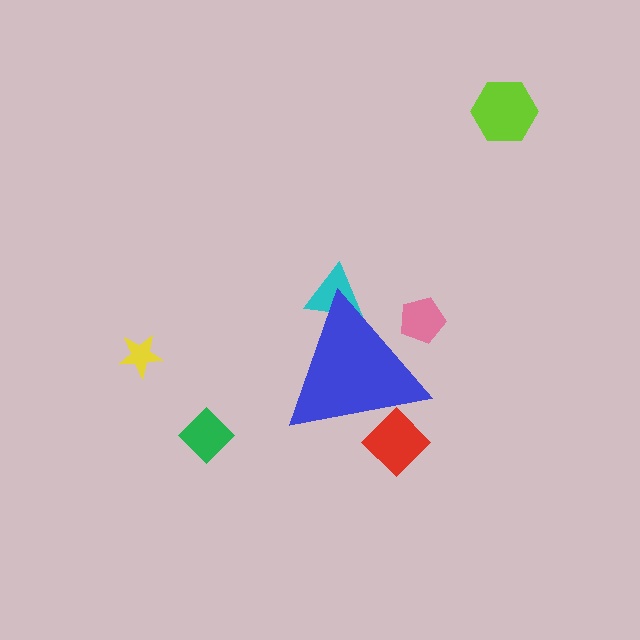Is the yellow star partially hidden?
No, the yellow star is fully visible.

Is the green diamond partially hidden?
No, the green diamond is fully visible.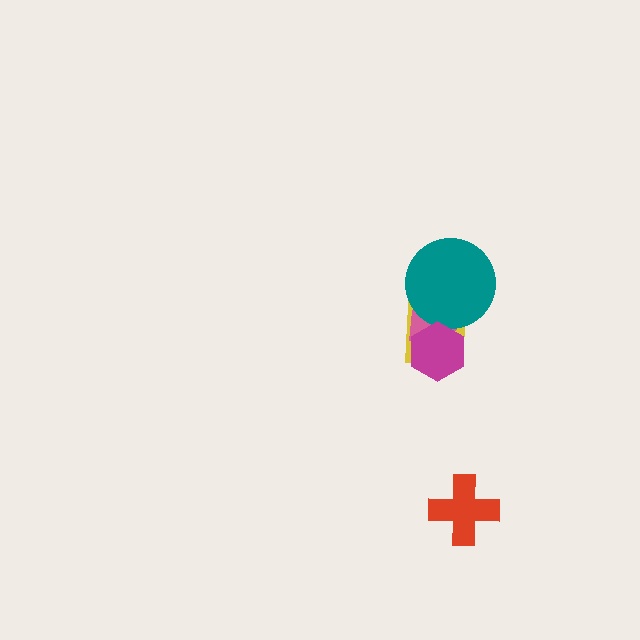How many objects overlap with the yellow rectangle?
3 objects overlap with the yellow rectangle.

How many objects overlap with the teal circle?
2 objects overlap with the teal circle.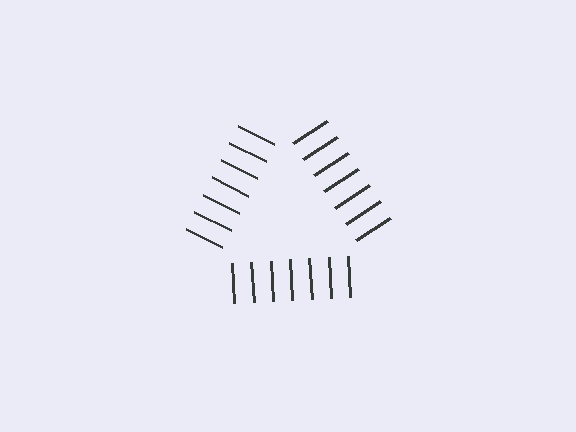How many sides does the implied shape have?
3 sides — the line-ends trace a triangle.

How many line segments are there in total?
21 — 7 along each of the 3 edges.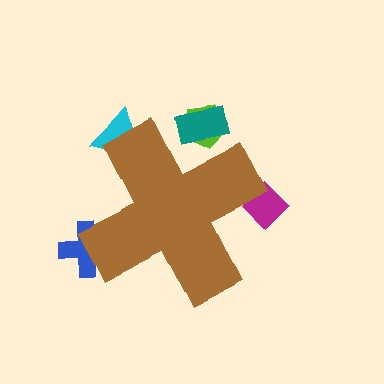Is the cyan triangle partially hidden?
Yes, the cyan triangle is partially hidden behind the brown cross.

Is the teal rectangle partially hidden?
Yes, the teal rectangle is partially hidden behind the brown cross.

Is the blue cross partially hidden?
Yes, the blue cross is partially hidden behind the brown cross.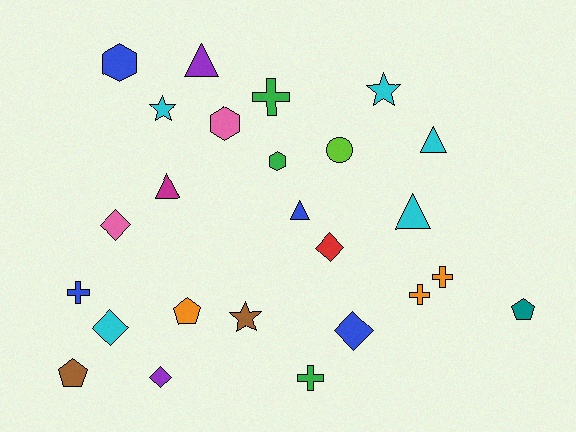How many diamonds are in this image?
There are 5 diamonds.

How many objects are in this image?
There are 25 objects.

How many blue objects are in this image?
There are 4 blue objects.